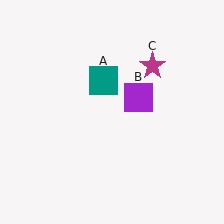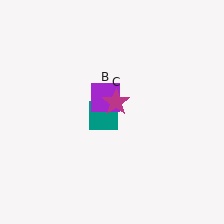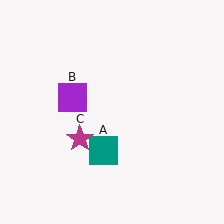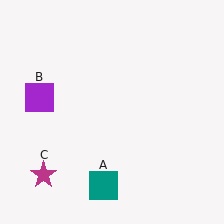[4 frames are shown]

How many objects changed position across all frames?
3 objects changed position: teal square (object A), purple square (object B), magenta star (object C).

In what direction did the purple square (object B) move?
The purple square (object B) moved left.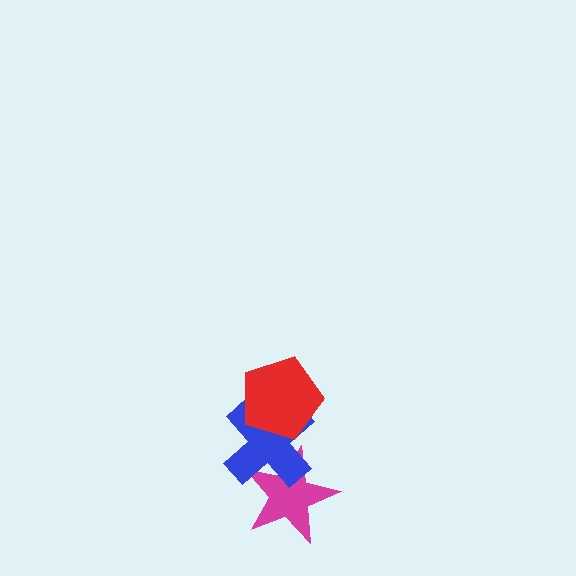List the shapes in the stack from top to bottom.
From top to bottom: the red pentagon, the blue cross, the magenta star.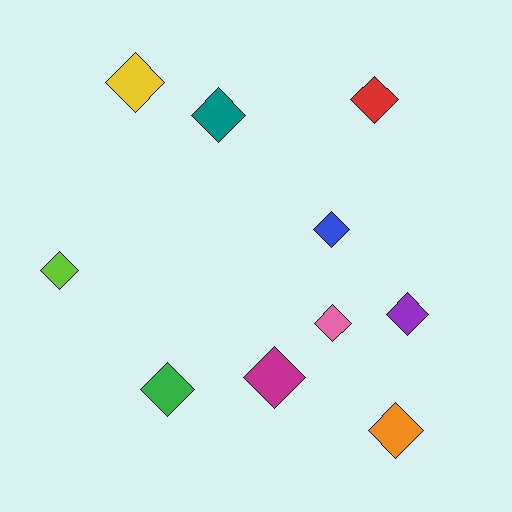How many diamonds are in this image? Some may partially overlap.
There are 10 diamonds.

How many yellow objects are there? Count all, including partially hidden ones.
There is 1 yellow object.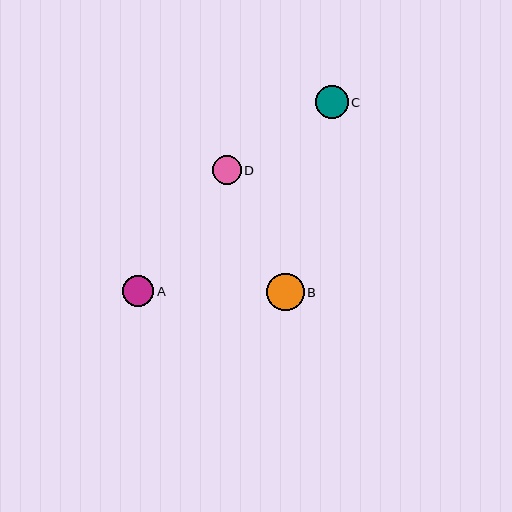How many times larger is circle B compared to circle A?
Circle B is approximately 1.2 times the size of circle A.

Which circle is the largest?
Circle B is the largest with a size of approximately 37 pixels.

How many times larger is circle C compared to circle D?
Circle C is approximately 1.2 times the size of circle D.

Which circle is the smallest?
Circle D is the smallest with a size of approximately 28 pixels.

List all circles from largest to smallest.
From largest to smallest: B, C, A, D.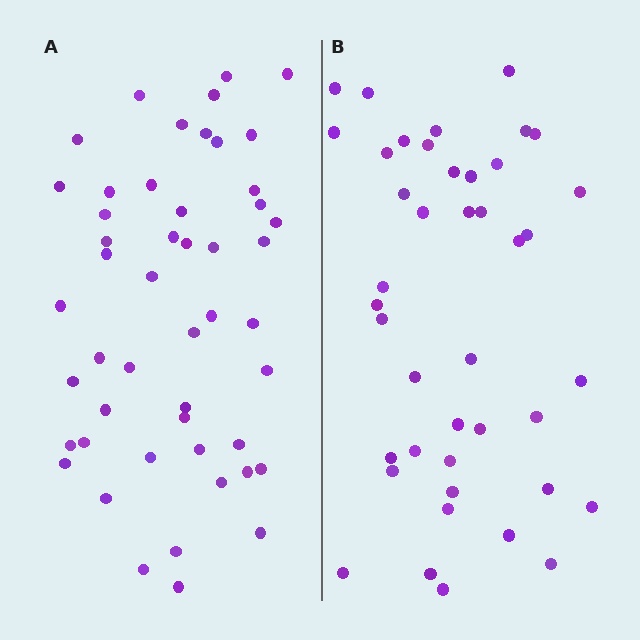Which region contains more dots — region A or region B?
Region A (the left region) has more dots.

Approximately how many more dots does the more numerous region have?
Region A has roughly 8 or so more dots than region B.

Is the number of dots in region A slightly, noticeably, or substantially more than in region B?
Region A has only slightly more — the two regions are fairly close. The ratio is roughly 1.2 to 1.